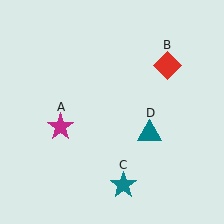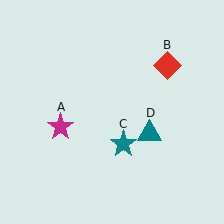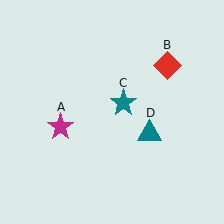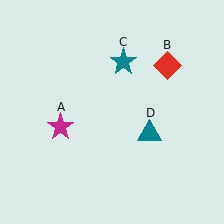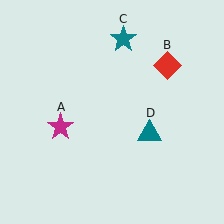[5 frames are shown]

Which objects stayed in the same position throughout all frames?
Magenta star (object A) and red diamond (object B) and teal triangle (object D) remained stationary.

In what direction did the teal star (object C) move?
The teal star (object C) moved up.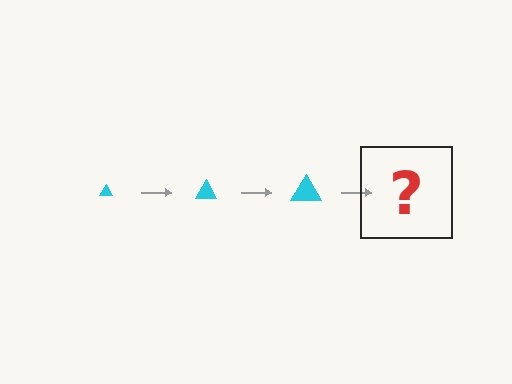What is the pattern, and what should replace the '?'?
The pattern is that the triangle gets progressively larger each step. The '?' should be a cyan triangle, larger than the previous one.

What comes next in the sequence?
The next element should be a cyan triangle, larger than the previous one.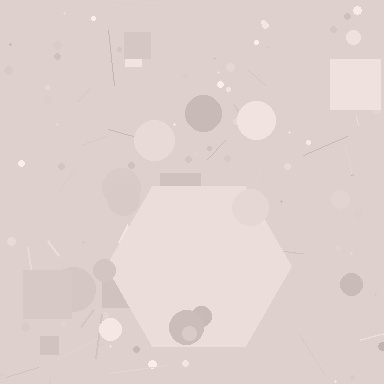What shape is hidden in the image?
A hexagon is hidden in the image.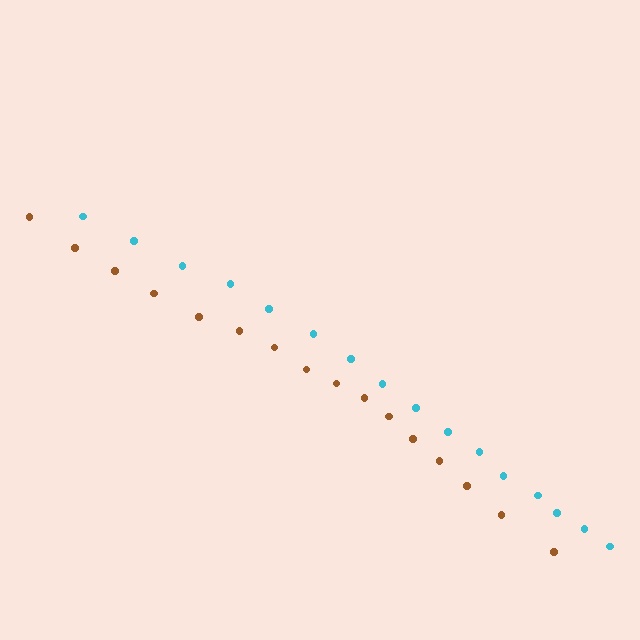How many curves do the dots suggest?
There are 2 distinct paths.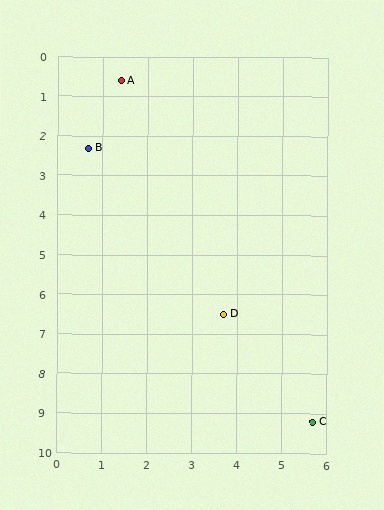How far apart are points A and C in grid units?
Points A and C are about 9.6 grid units apart.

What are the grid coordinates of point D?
Point D is at approximately (3.7, 6.5).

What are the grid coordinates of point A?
Point A is at approximately (1.4, 0.6).